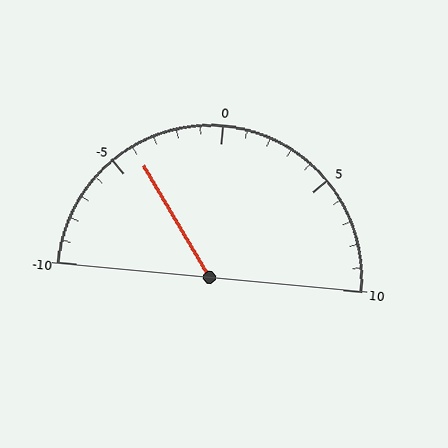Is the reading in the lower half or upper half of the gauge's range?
The reading is in the lower half of the range (-10 to 10).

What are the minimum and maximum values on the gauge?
The gauge ranges from -10 to 10.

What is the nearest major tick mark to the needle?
The nearest major tick mark is -5.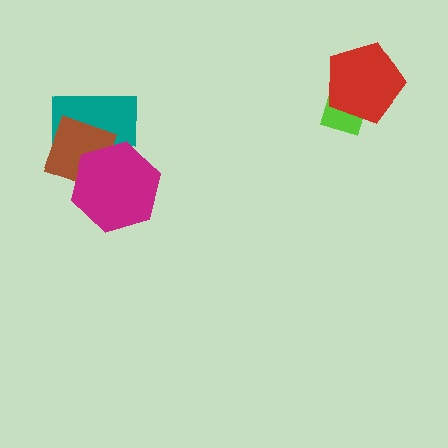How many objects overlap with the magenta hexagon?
2 objects overlap with the magenta hexagon.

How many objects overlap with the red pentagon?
1 object overlaps with the red pentagon.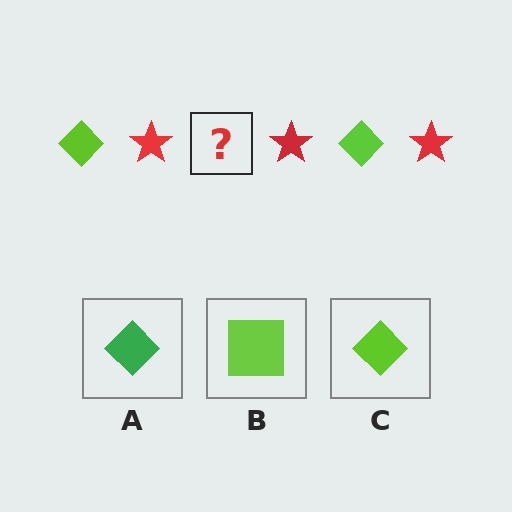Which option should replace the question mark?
Option C.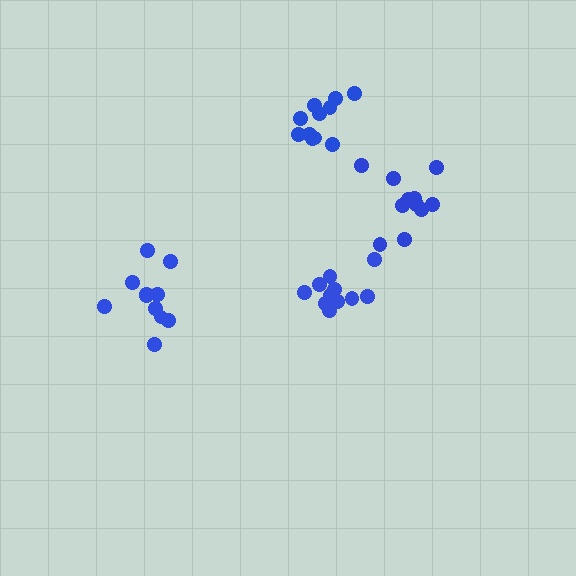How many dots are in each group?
Group 1: 11 dots, Group 2: 11 dots, Group 3: 11 dots, Group 4: 11 dots (44 total).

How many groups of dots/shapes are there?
There are 4 groups.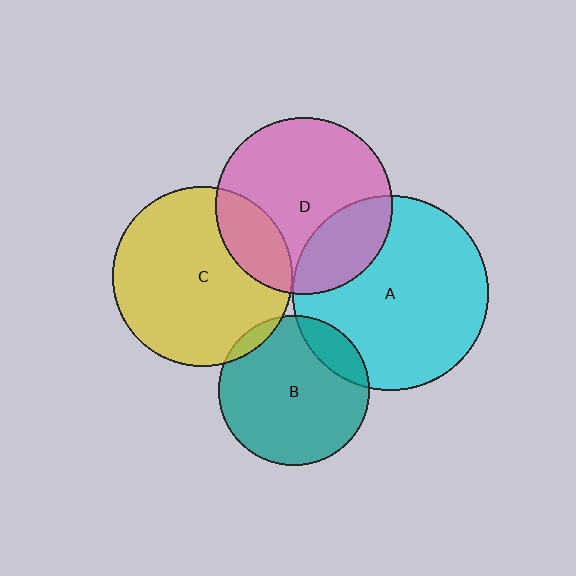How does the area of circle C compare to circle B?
Approximately 1.4 times.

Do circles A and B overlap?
Yes.